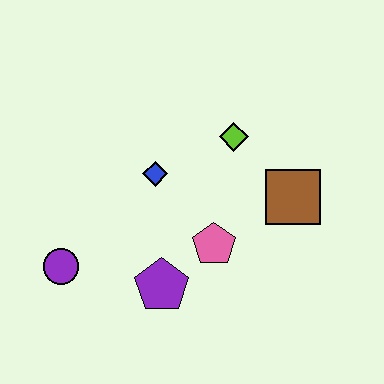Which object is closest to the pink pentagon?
The purple pentagon is closest to the pink pentagon.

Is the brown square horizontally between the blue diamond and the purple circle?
No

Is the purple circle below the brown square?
Yes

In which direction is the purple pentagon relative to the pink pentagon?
The purple pentagon is to the left of the pink pentagon.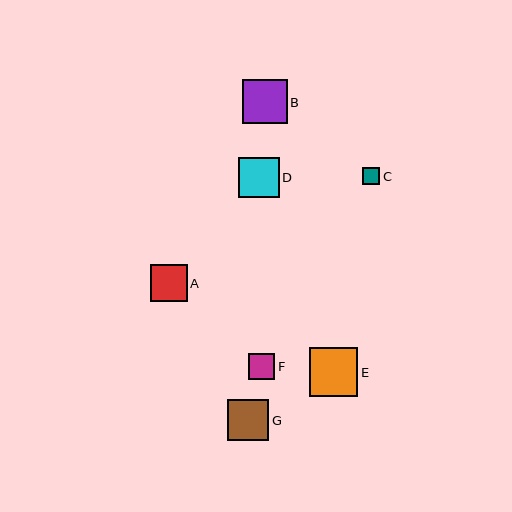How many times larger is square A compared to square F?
Square A is approximately 1.4 times the size of square F.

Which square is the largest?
Square E is the largest with a size of approximately 49 pixels.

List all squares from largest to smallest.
From largest to smallest: E, B, D, G, A, F, C.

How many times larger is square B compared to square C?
Square B is approximately 2.6 times the size of square C.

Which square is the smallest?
Square C is the smallest with a size of approximately 17 pixels.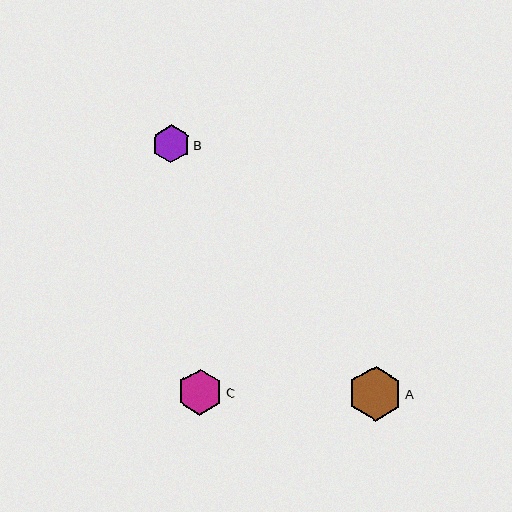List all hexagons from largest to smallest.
From largest to smallest: A, C, B.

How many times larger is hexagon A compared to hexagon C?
Hexagon A is approximately 1.2 times the size of hexagon C.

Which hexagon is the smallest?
Hexagon B is the smallest with a size of approximately 38 pixels.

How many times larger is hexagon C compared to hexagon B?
Hexagon C is approximately 1.2 times the size of hexagon B.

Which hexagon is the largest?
Hexagon A is the largest with a size of approximately 54 pixels.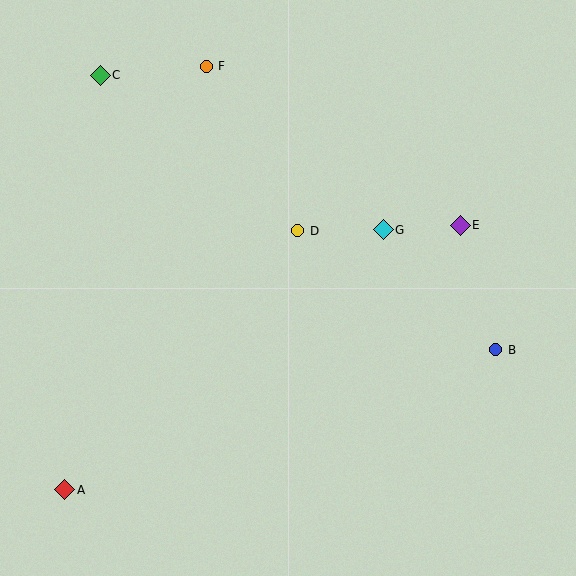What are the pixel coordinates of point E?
Point E is at (460, 225).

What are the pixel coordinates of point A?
Point A is at (65, 490).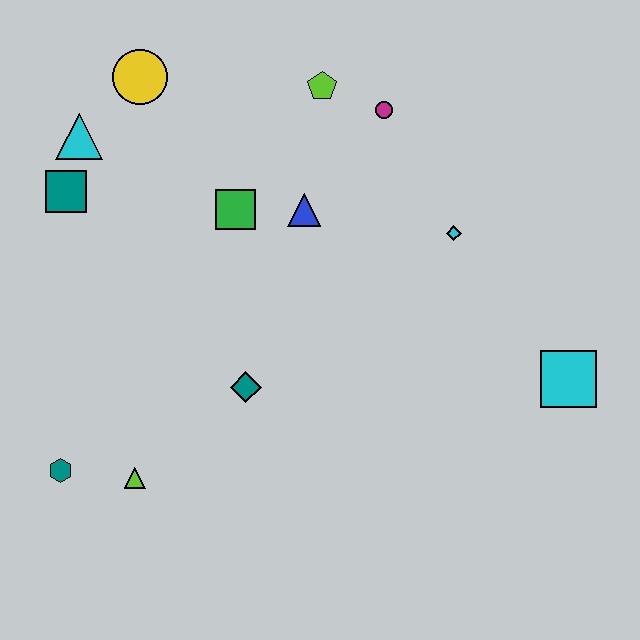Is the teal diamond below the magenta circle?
Yes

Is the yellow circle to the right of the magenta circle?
No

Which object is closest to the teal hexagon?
The lime triangle is closest to the teal hexagon.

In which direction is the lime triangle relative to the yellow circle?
The lime triangle is below the yellow circle.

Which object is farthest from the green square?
The cyan square is farthest from the green square.